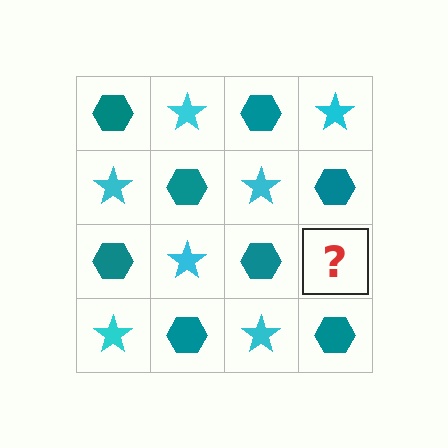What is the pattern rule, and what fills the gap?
The rule is that it alternates teal hexagon and cyan star in a checkerboard pattern. The gap should be filled with a cyan star.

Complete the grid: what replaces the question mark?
The question mark should be replaced with a cyan star.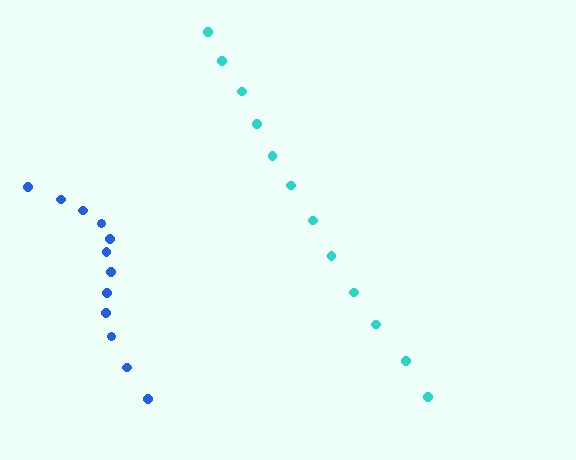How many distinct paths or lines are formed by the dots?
There are 2 distinct paths.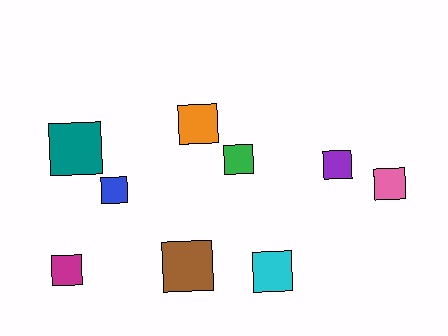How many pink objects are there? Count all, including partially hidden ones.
There is 1 pink object.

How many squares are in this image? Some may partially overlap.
There are 9 squares.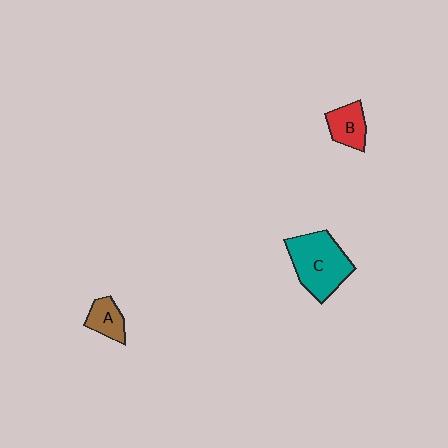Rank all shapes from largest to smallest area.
From largest to smallest: C (teal), B (red), A (brown).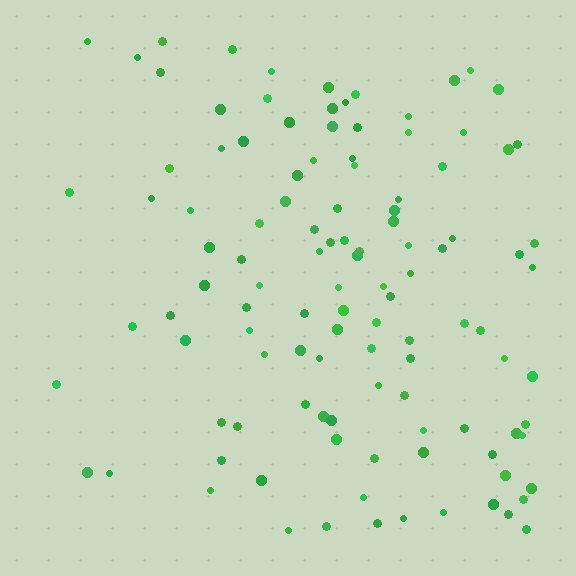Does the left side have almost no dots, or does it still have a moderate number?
Still a moderate number, just noticeably fewer than the right.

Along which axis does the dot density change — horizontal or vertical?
Horizontal.